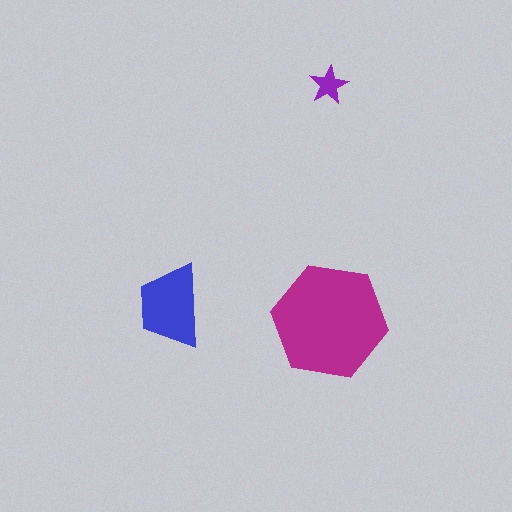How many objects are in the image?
There are 3 objects in the image.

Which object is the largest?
The magenta hexagon.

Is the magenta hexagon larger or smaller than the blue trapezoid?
Larger.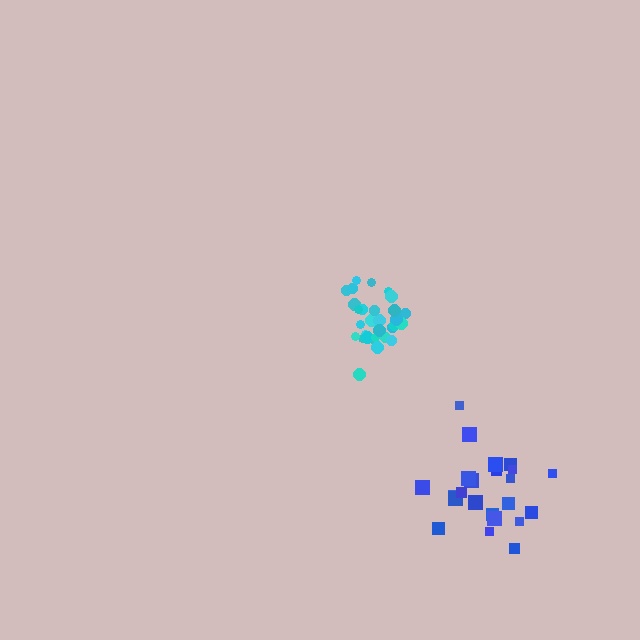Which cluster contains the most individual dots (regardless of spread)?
Cyan (33).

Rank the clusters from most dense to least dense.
cyan, blue.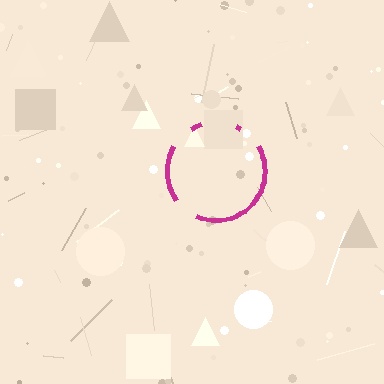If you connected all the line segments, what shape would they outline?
They would outline a circle.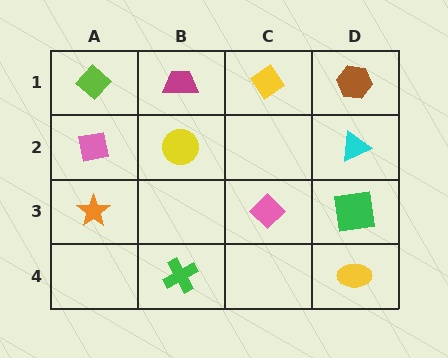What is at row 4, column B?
A green cross.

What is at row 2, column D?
A cyan triangle.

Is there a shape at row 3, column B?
No, that cell is empty.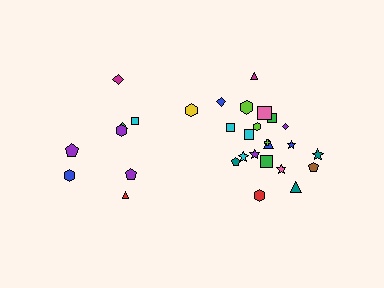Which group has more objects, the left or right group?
The right group.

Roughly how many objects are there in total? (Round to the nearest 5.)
Roughly 30 objects in total.